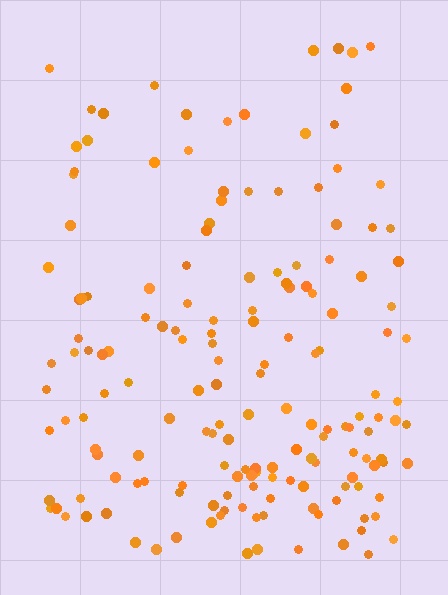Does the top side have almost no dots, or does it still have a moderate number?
Still a moderate number, just noticeably fewer than the bottom.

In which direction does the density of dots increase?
From top to bottom, with the bottom side densest.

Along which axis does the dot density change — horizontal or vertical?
Vertical.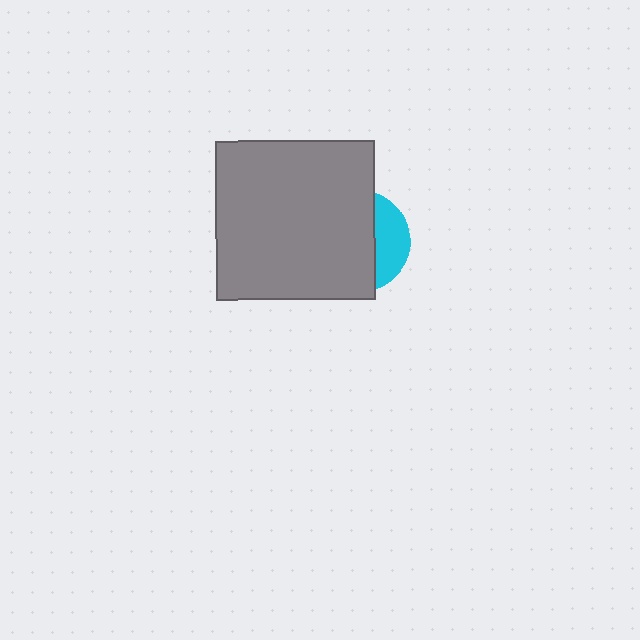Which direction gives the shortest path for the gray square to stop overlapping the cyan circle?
Moving left gives the shortest separation.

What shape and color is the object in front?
The object in front is a gray square.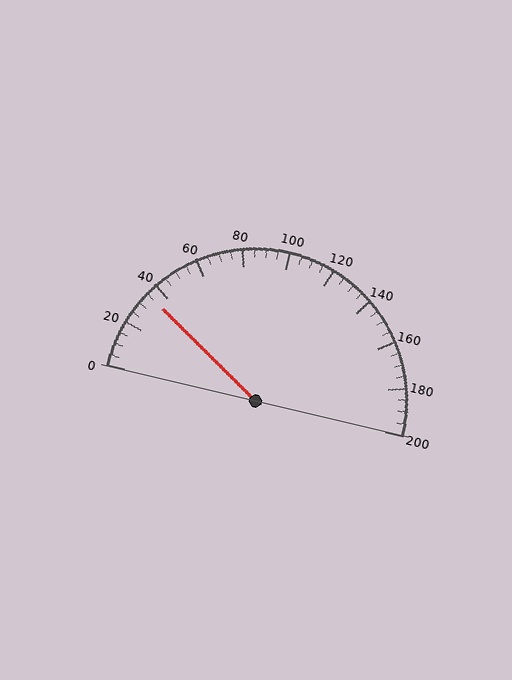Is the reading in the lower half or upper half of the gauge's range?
The reading is in the lower half of the range (0 to 200).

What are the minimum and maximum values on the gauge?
The gauge ranges from 0 to 200.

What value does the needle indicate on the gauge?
The needle indicates approximately 35.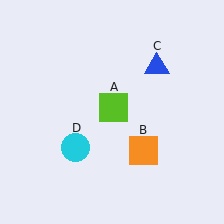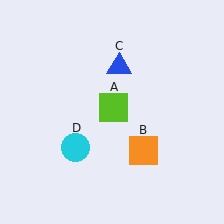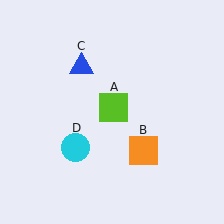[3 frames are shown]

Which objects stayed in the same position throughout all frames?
Lime square (object A) and orange square (object B) and cyan circle (object D) remained stationary.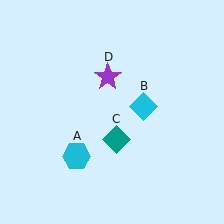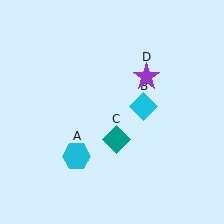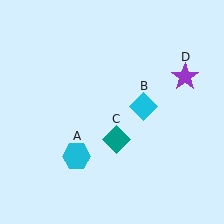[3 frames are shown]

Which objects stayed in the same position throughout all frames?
Cyan hexagon (object A) and cyan diamond (object B) and teal diamond (object C) remained stationary.